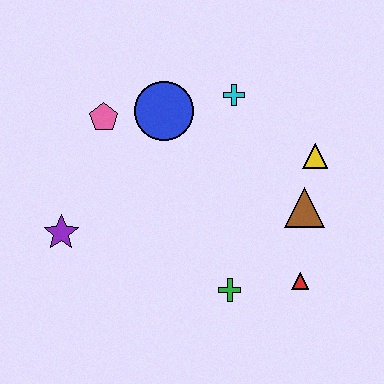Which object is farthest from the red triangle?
The pink pentagon is farthest from the red triangle.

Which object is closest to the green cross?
The red triangle is closest to the green cross.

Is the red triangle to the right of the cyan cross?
Yes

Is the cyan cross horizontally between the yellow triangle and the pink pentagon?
Yes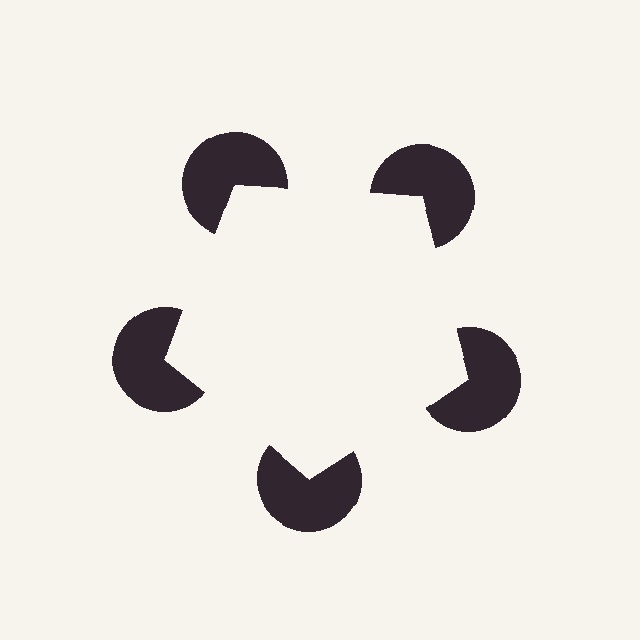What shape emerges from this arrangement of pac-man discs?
An illusory pentagon — its edges are inferred from the aligned wedge cuts in the pac-man discs, not physically drawn.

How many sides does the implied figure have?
5 sides.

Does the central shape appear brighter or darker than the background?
It typically appears slightly brighter than the background, even though no actual brightness change is drawn.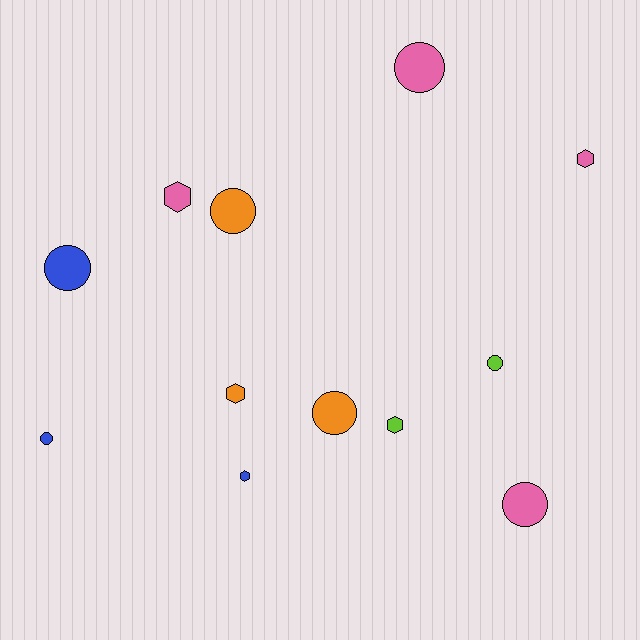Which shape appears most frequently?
Circle, with 7 objects.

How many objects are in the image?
There are 12 objects.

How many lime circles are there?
There is 1 lime circle.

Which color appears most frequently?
Pink, with 4 objects.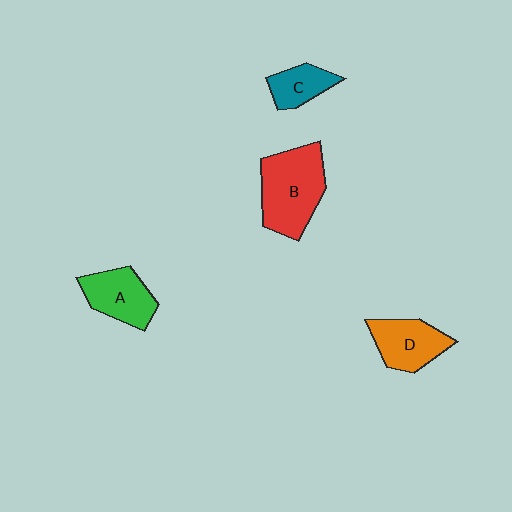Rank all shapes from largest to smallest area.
From largest to smallest: B (red), D (orange), A (green), C (teal).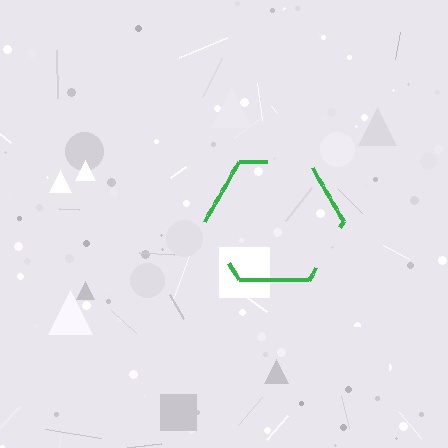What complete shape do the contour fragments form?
The contour fragments form a hexagon.